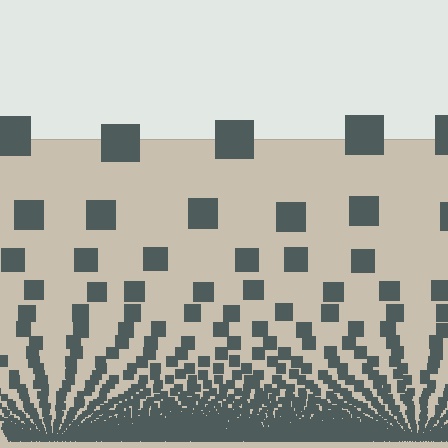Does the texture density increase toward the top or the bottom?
Density increases toward the bottom.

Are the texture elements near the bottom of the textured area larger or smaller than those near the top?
Smaller. The gradient is inverted — elements near the bottom are smaller and denser.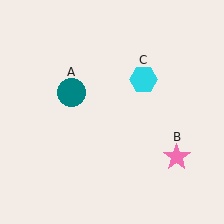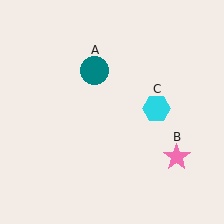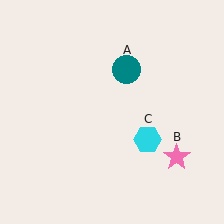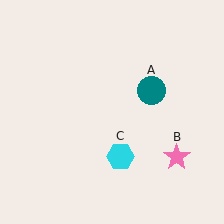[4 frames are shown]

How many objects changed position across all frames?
2 objects changed position: teal circle (object A), cyan hexagon (object C).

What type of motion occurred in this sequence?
The teal circle (object A), cyan hexagon (object C) rotated clockwise around the center of the scene.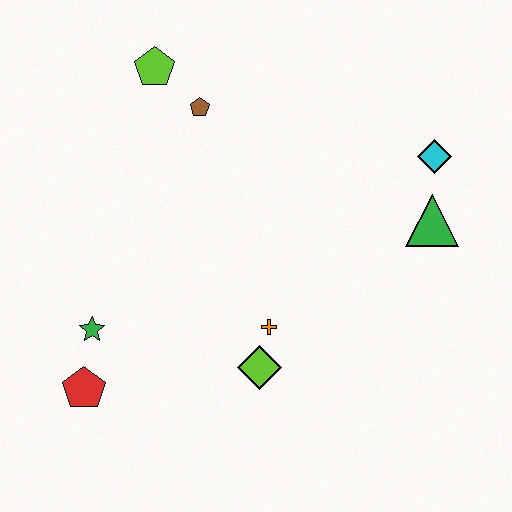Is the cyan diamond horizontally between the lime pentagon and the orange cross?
No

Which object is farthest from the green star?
The cyan diamond is farthest from the green star.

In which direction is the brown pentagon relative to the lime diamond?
The brown pentagon is above the lime diamond.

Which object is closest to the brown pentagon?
The lime pentagon is closest to the brown pentagon.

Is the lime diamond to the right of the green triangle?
No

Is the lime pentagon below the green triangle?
No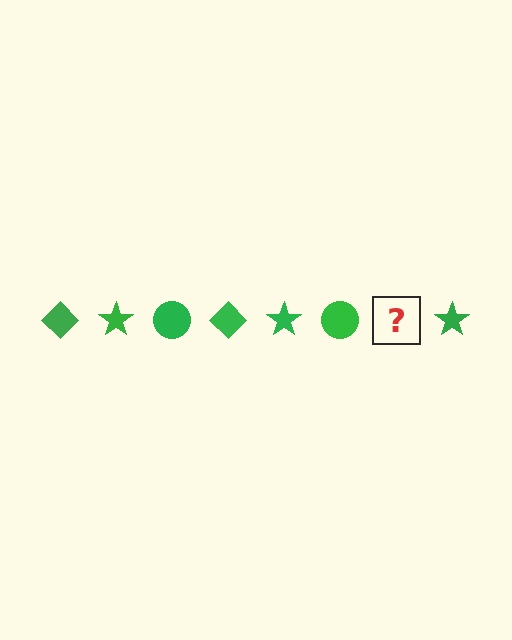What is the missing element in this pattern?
The missing element is a green diamond.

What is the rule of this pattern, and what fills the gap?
The rule is that the pattern cycles through diamond, star, circle shapes in green. The gap should be filled with a green diamond.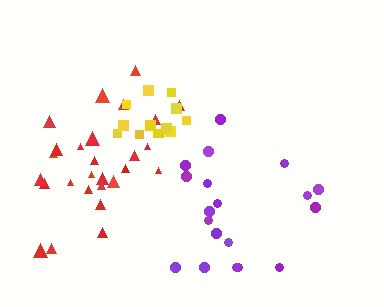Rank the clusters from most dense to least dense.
yellow, red, purple.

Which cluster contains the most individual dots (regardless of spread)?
Red (27).